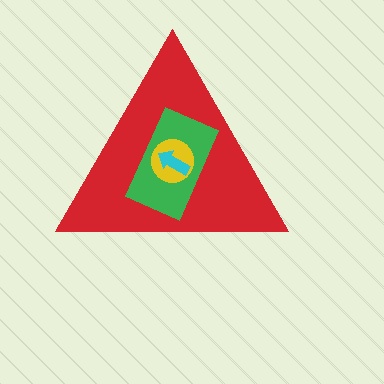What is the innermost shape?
The cyan arrow.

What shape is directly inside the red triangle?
The green rectangle.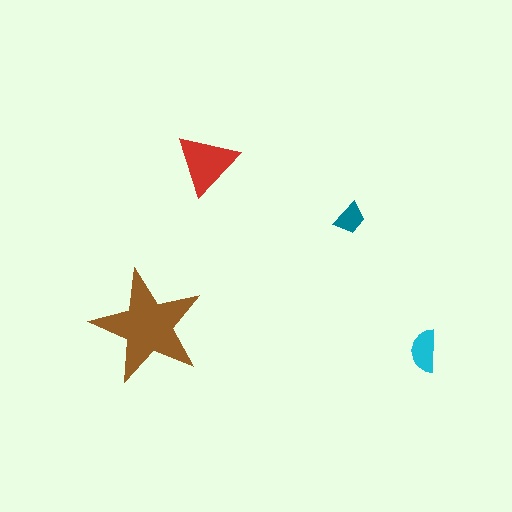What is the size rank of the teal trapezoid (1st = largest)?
4th.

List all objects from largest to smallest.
The brown star, the red triangle, the cyan semicircle, the teal trapezoid.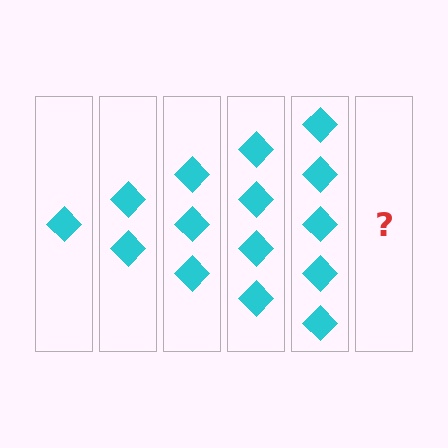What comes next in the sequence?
The next element should be 6 diamonds.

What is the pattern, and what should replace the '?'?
The pattern is that each step adds one more diamond. The '?' should be 6 diamonds.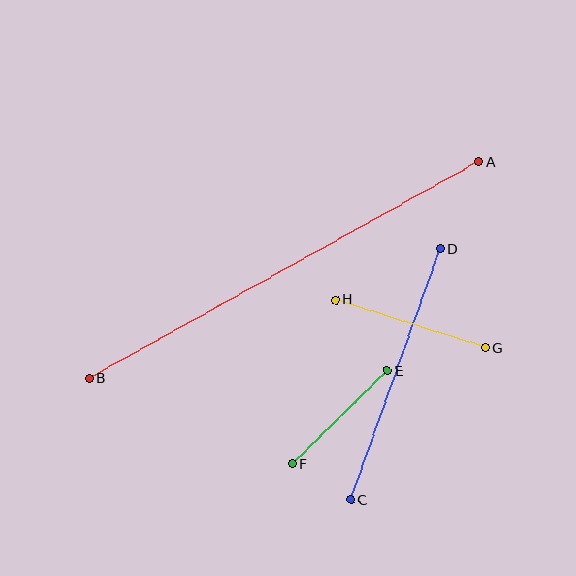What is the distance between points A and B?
The distance is approximately 446 pixels.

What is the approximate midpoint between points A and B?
The midpoint is at approximately (284, 270) pixels.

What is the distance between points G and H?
The distance is approximately 157 pixels.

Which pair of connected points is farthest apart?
Points A and B are farthest apart.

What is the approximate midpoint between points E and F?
The midpoint is at approximately (340, 417) pixels.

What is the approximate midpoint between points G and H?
The midpoint is at approximately (410, 324) pixels.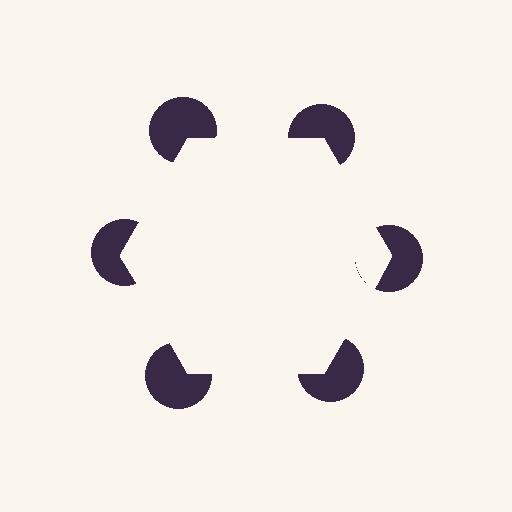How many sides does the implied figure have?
6 sides.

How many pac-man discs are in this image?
There are 6 — one at each vertex of the illusory hexagon.